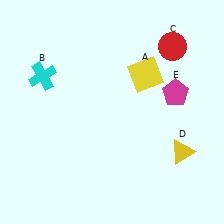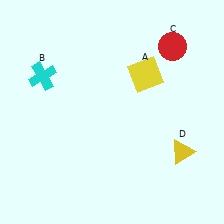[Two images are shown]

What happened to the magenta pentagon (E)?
The magenta pentagon (E) was removed in Image 2. It was in the top-right area of Image 1.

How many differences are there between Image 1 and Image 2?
There is 1 difference between the two images.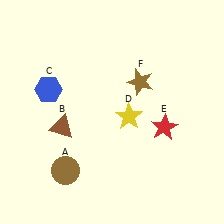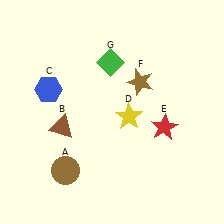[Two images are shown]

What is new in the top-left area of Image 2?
A green diamond (G) was added in the top-left area of Image 2.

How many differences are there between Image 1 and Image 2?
There is 1 difference between the two images.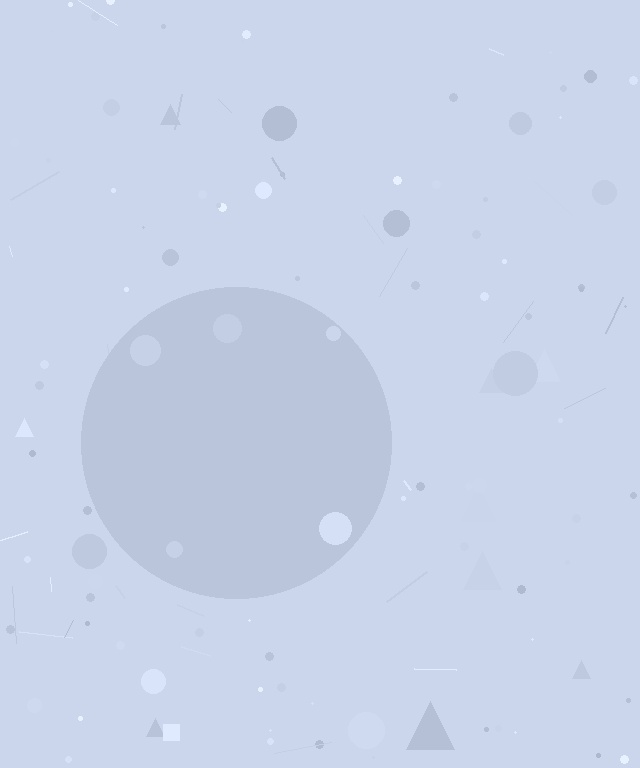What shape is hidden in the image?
A circle is hidden in the image.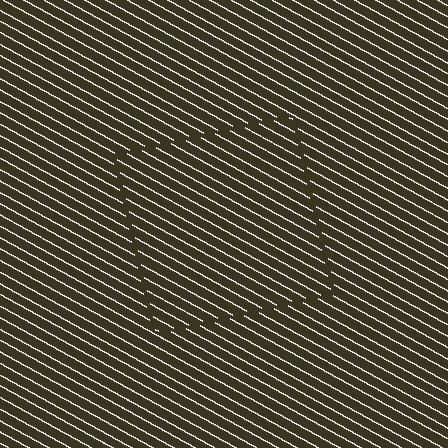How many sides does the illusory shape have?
4 sides — the line-ends trace a square.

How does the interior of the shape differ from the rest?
The interior of the shape contains the same grating, shifted by half a period — the contour is defined by the phase discontinuity where line-ends from the inner and outer gratings abut.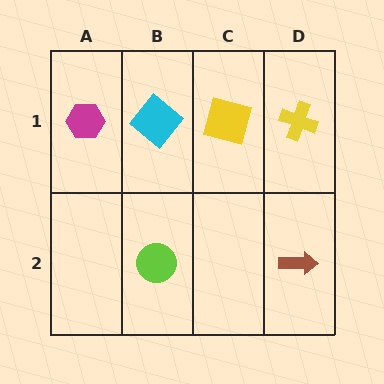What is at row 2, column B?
A lime circle.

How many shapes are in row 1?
4 shapes.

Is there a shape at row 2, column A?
No, that cell is empty.